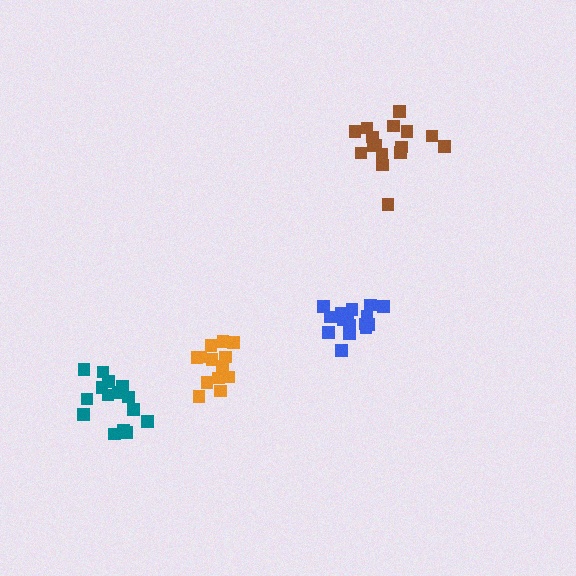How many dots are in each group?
Group 1: 20 dots, Group 2: 14 dots, Group 3: 16 dots, Group 4: 16 dots (66 total).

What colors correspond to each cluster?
The clusters are colored: blue, orange, teal, brown.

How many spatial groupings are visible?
There are 4 spatial groupings.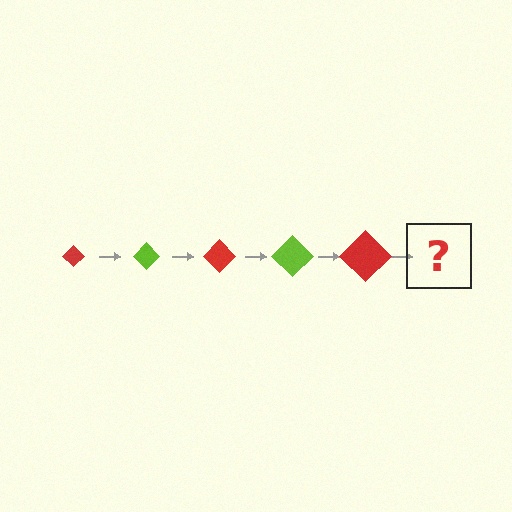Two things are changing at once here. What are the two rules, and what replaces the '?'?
The two rules are that the diamond grows larger each step and the color cycles through red and lime. The '?' should be a lime diamond, larger than the previous one.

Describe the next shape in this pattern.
It should be a lime diamond, larger than the previous one.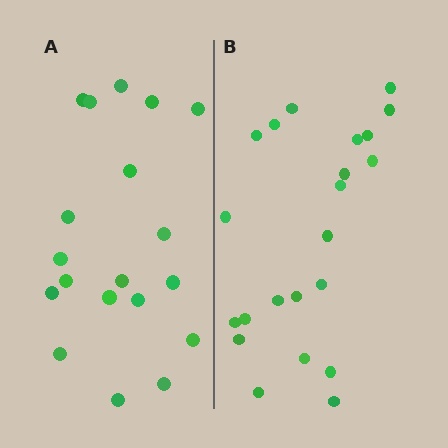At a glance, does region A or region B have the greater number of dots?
Region B (the right region) has more dots.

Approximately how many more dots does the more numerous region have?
Region B has just a few more — roughly 2 or 3 more dots than region A.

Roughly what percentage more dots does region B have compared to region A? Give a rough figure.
About 15% more.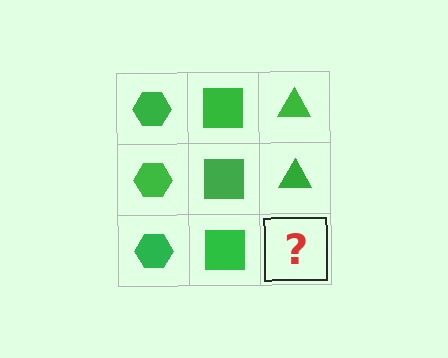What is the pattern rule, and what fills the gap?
The rule is that each column has a consistent shape. The gap should be filled with a green triangle.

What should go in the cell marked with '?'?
The missing cell should contain a green triangle.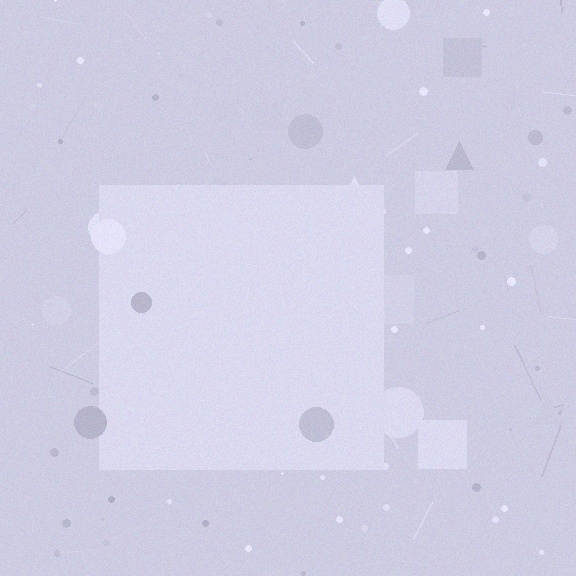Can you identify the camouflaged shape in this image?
The camouflaged shape is a square.